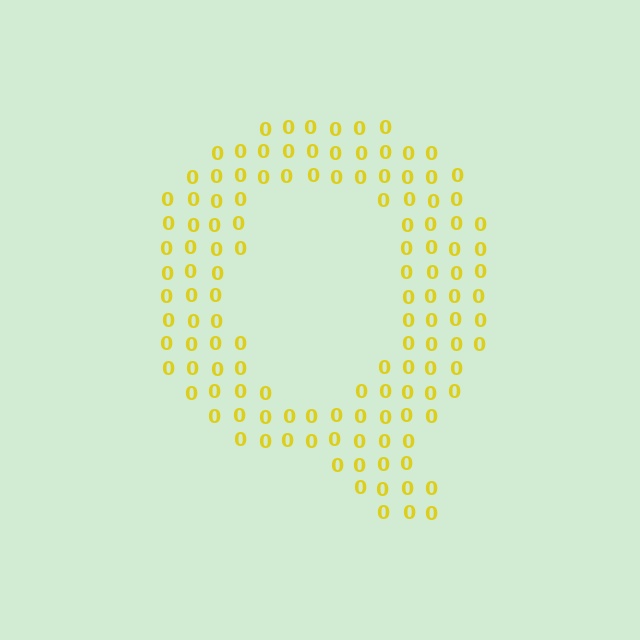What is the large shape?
The large shape is the letter Q.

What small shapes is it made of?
It is made of small digit 0's.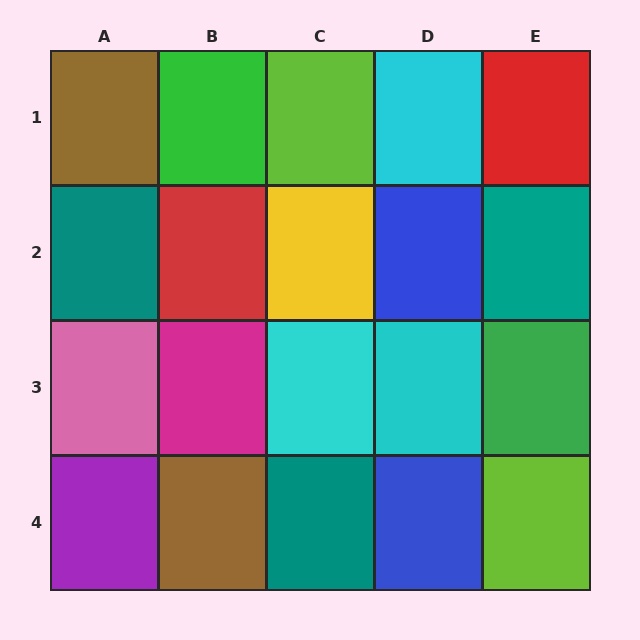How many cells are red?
2 cells are red.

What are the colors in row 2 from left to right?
Teal, red, yellow, blue, teal.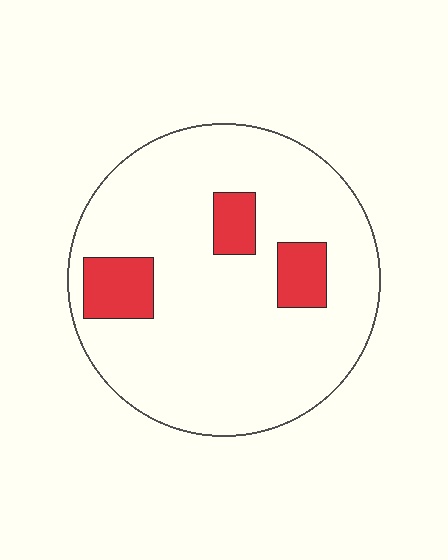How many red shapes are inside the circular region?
3.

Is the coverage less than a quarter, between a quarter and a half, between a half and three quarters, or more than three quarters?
Less than a quarter.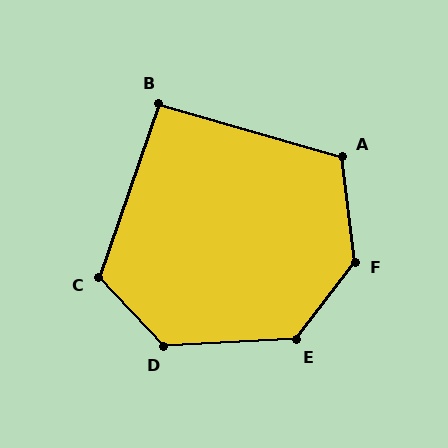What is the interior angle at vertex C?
Approximately 117 degrees (obtuse).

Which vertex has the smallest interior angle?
B, at approximately 93 degrees.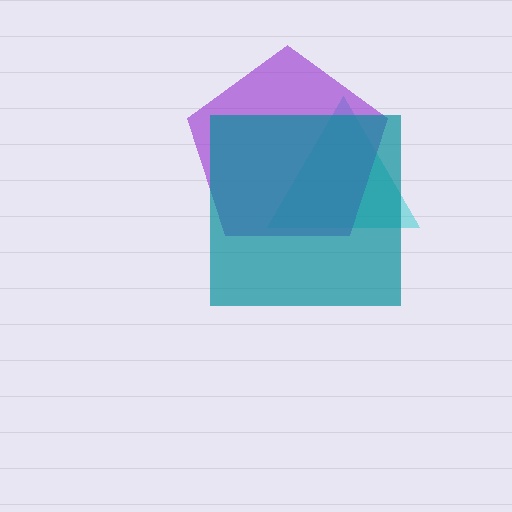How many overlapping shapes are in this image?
There are 3 overlapping shapes in the image.